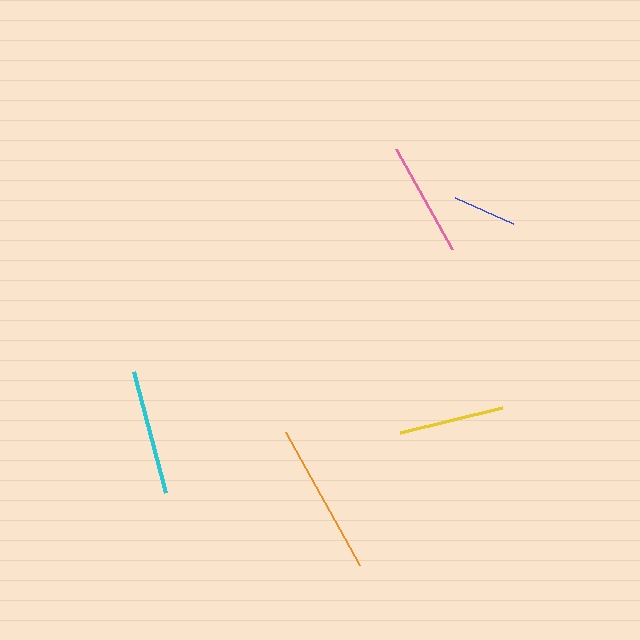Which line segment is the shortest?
The blue line is the shortest at approximately 63 pixels.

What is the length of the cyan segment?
The cyan segment is approximately 126 pixels long.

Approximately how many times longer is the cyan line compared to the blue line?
The cyan line is approximately 2.0 times the length of the blue line.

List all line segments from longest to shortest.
From longest to shortest: orange, cyan, pink, yellow, blue.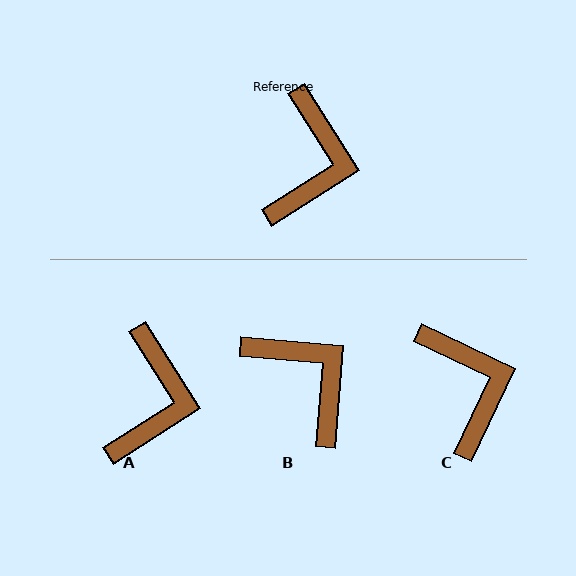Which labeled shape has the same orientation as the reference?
A.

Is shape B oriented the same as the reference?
No, it is off by about 53 degrees.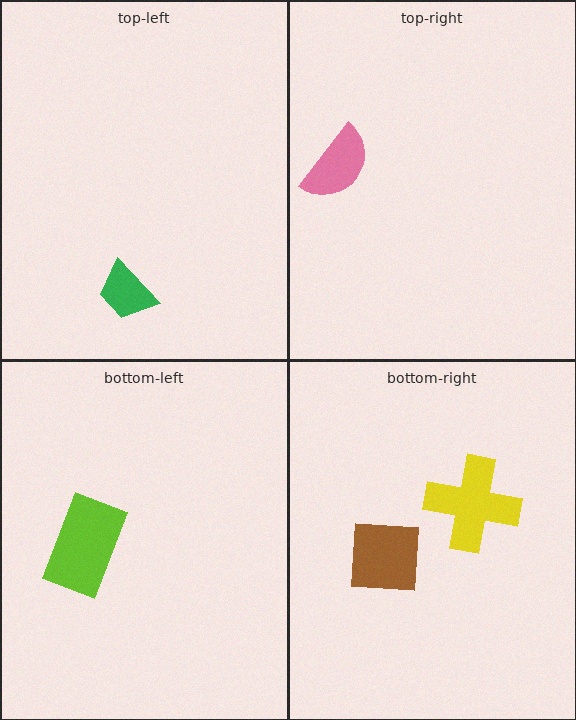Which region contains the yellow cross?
The bottom-right region.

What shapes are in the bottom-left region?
The lime rectangle.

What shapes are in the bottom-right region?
The yellow cross, the brown square.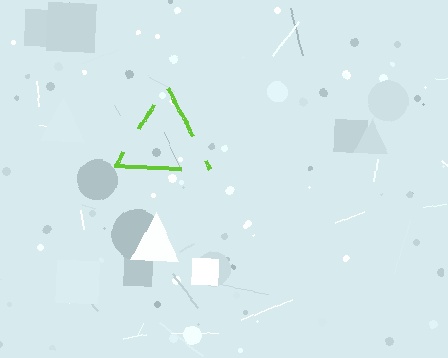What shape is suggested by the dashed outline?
The dashed outline suggests a triangle.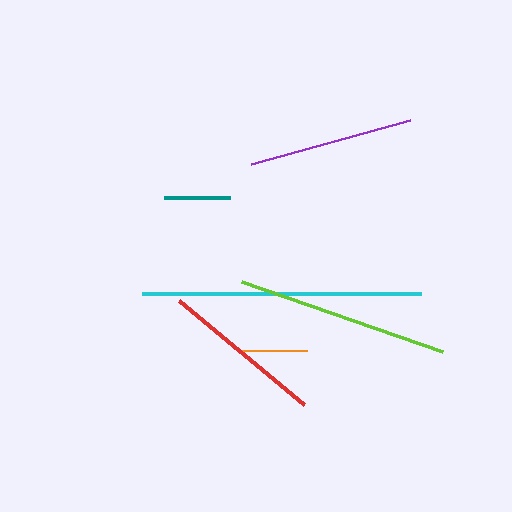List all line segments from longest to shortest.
From longest to shortest: cyan, lime, purple, red, orange, teal.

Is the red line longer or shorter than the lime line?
The lime line is longer than the red line.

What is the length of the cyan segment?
The cyan segment is approximately 279 pixels long.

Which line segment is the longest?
The cyan line is the longest at approximately 279 pixels.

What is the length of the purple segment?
The purple segment is approximately 165 pixels long.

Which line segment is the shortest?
The teal line is the shortest at approximately 66 pixels.